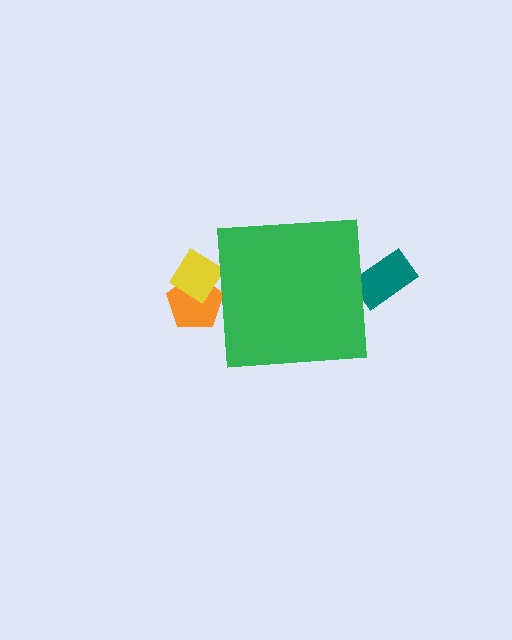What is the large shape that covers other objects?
A green square.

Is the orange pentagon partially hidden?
Yes, the orange pentagon is partially hidden behind the green square.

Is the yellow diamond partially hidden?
Yes, the yellow diamond is partially hidden behind the green square.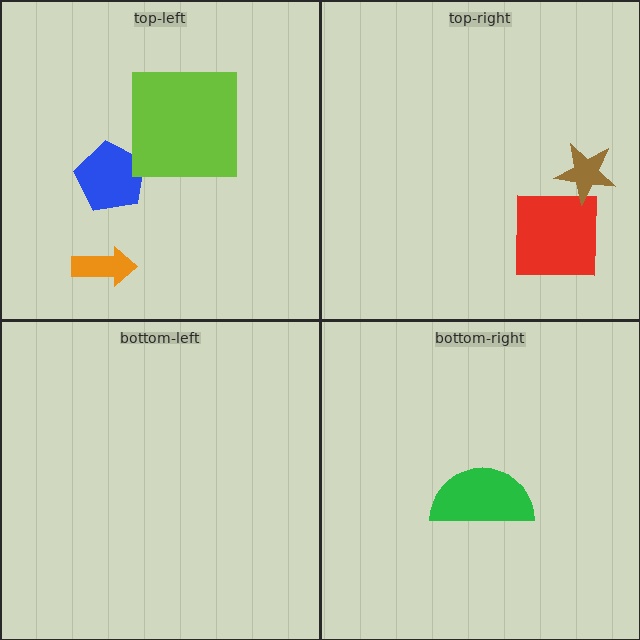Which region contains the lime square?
The top-left region.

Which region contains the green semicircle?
The bottom-right region.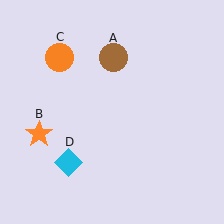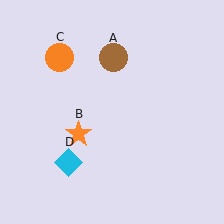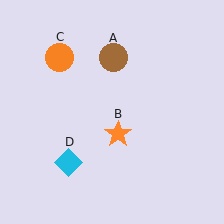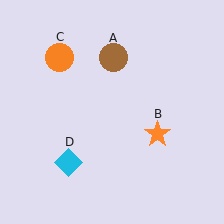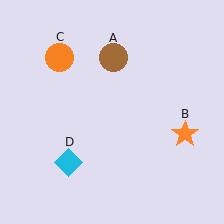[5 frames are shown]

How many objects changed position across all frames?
1 object changed position: orange star (object B).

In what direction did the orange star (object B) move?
The orange star (object B) moved right.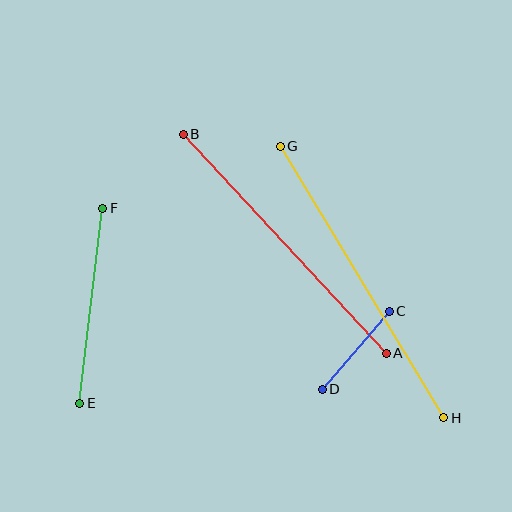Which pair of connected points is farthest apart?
Points G and H are farthest apart.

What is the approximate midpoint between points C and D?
The midpoint is at approximately (356, 350) pixels.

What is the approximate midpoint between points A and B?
The midpoint is at approximately (285, 244) pixels.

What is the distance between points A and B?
The distance is approximately 299 pixels.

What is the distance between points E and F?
The distance is approximately 196 pixels.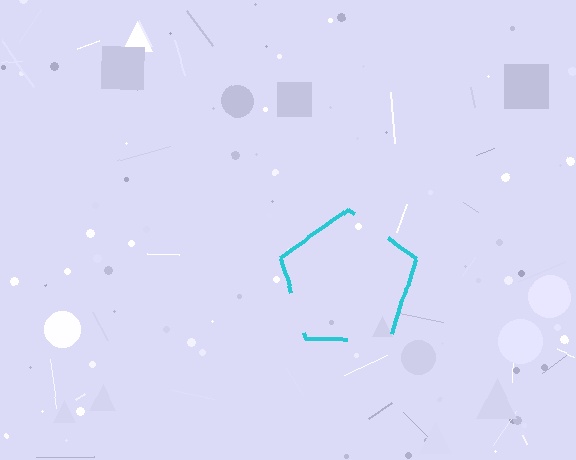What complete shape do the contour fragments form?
The contour fragments form a pentagon.